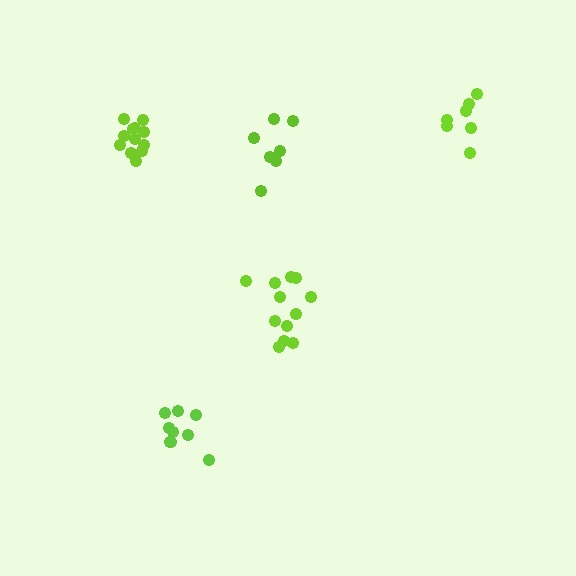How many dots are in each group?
Group 1: 7 dots, Group 2: 12 dots, Group 3: 12 dots, Group 4: 9 dots, Group 5: 7 dots (47 total).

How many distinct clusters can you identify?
There are 5 distinct clusters.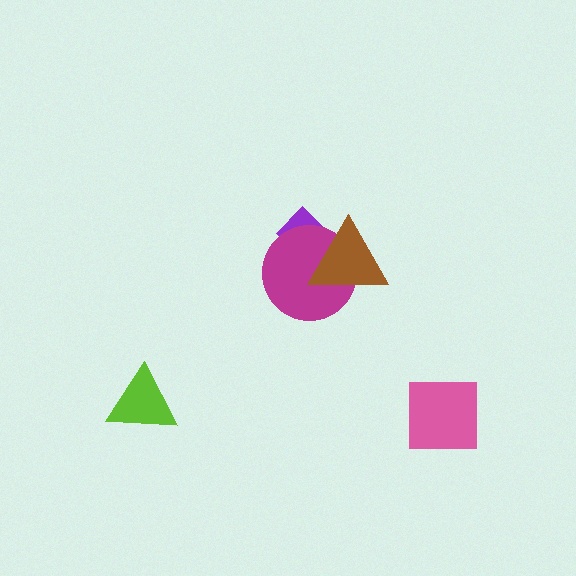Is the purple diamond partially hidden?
Yes, it is partially covered by another shape.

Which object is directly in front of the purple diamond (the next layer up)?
The magenta circle is directly in front of the purple diamond.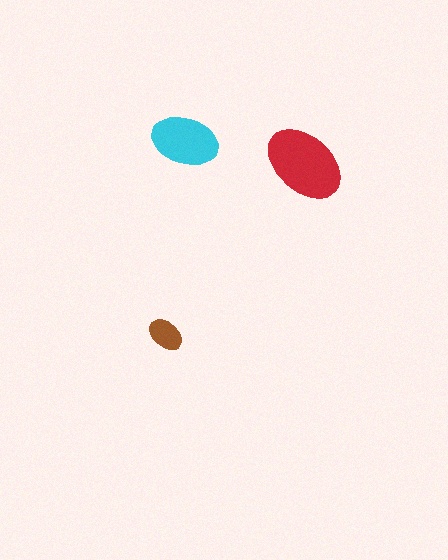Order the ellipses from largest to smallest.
the red one, the cyan one, the brown one.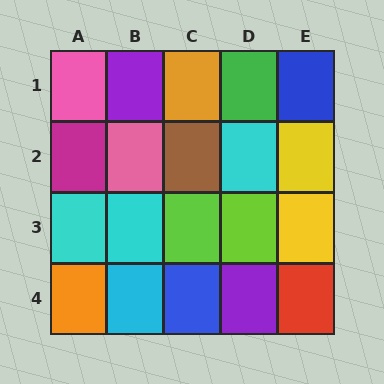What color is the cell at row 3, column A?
Cyan.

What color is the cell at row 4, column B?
Cyan.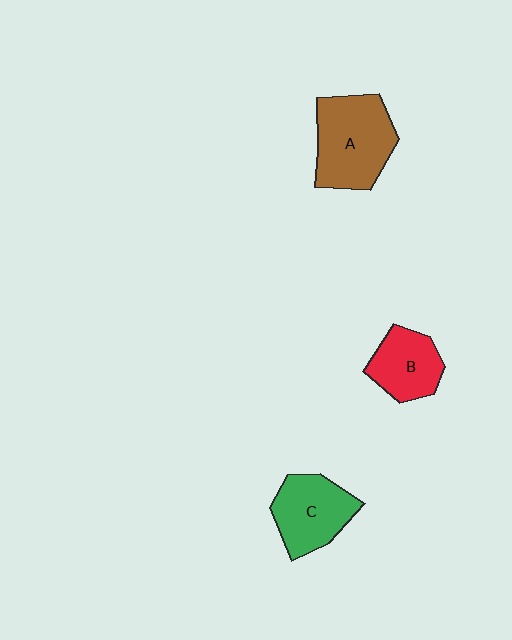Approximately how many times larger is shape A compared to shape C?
Approximately 1.3 times.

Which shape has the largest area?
Shape A (brown).